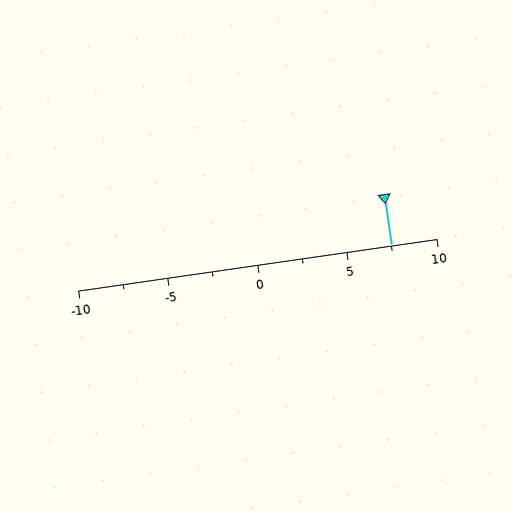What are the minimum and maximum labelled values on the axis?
The axis runs from -10 to 10.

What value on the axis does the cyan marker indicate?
The marker indicates approximately 7.5.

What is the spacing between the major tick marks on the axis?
The major ticks are spaced 5 apart.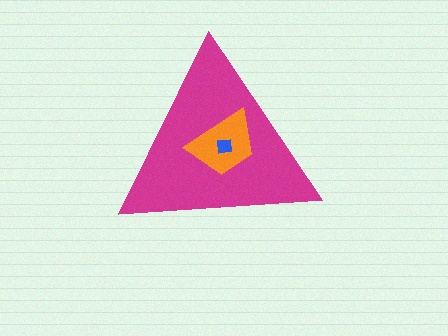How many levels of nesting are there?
3.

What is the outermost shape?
The magenta triangle.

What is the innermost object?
The blue square.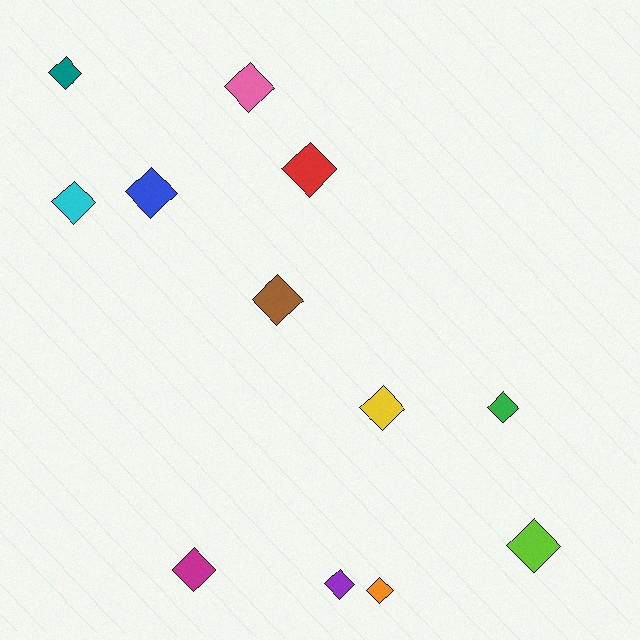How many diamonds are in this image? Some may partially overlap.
There are 12 diamonds.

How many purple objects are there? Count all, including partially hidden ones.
There is 1 purple object.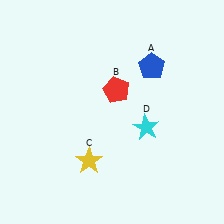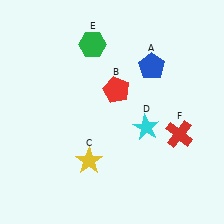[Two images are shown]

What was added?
A green hexagon (E), a red cross (F) were added in Image 2.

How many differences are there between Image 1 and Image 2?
There are 2 differences between the two images.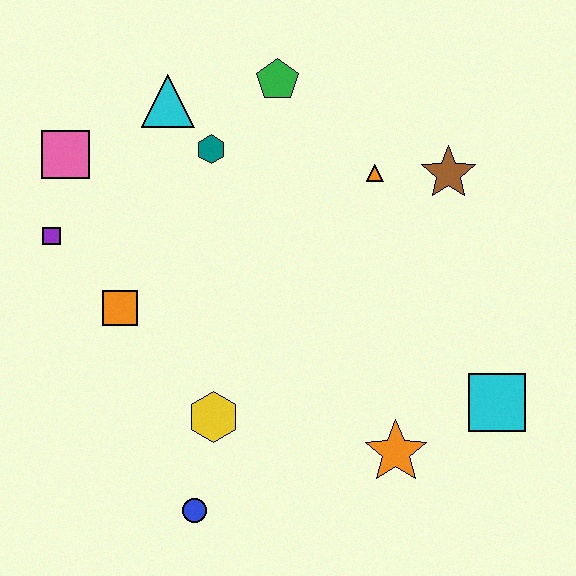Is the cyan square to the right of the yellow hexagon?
Yes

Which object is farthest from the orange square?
The cyan square is farthest from the orange square.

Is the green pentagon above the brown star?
Yes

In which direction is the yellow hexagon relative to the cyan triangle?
The yellow hexagon is below the cyan triangle.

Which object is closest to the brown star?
The orange triangle is closest to the brown star.